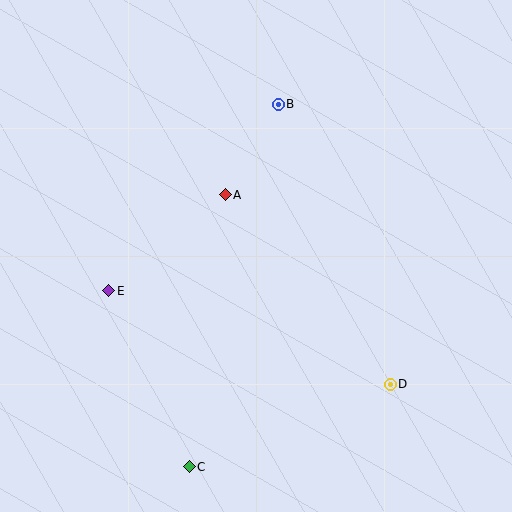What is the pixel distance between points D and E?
The distance between D and E is 297 pixels.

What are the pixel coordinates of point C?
Point C is at (189, 467).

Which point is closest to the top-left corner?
Point B is closest to the top-left corner.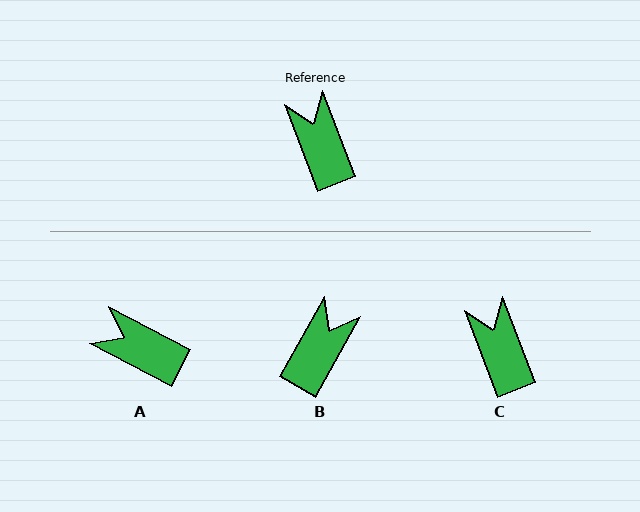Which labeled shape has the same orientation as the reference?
C.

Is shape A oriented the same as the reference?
No, it is off by about 41 degrees.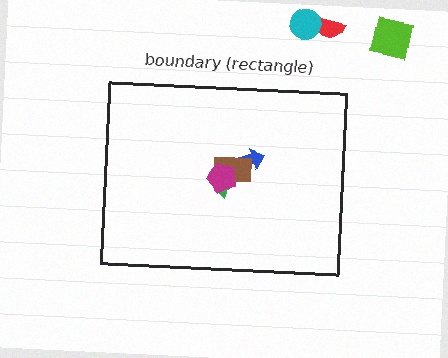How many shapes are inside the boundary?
4 inside, 3 outside.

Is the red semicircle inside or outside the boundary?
Outside.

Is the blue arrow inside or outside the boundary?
Inside.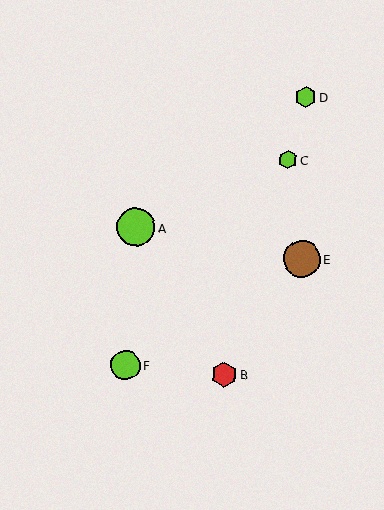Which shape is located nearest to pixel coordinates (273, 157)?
The lime hexagon (labeled C) at (288, 160) is nearest to that location.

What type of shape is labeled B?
Shape B is a red hexagon.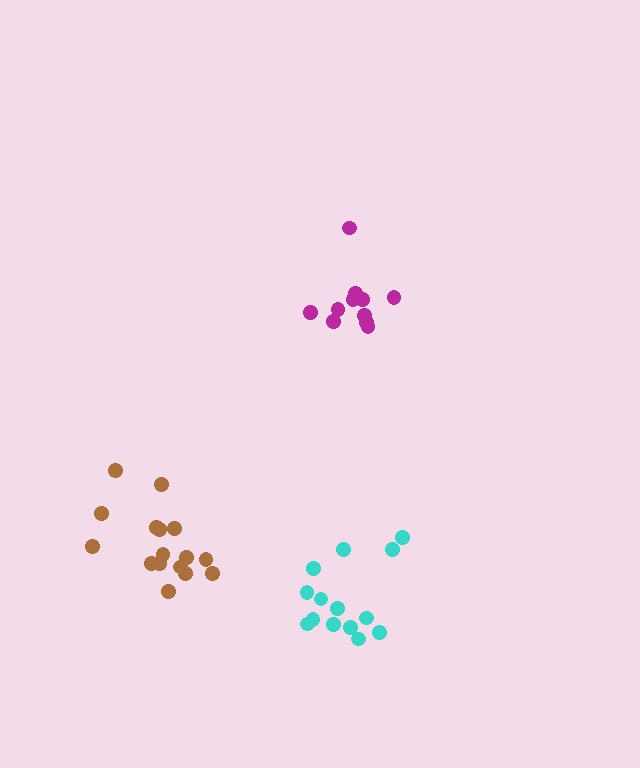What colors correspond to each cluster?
The clusters are colored: cyan, magenta, brown.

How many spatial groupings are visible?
There are 3 spatial groupings.